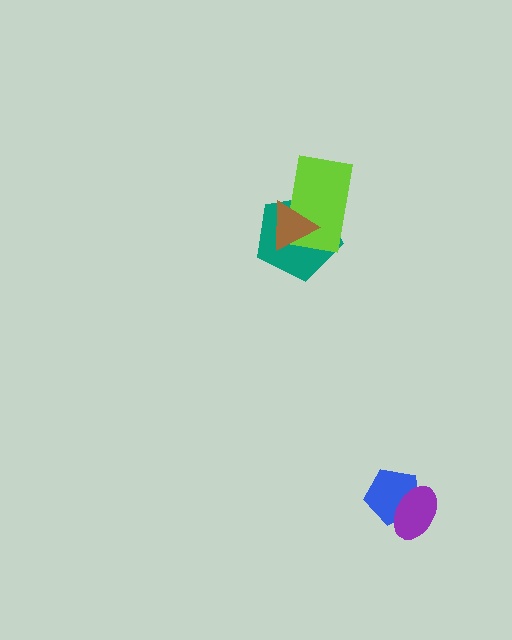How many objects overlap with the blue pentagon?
1 object overlaps with the blue pentagon.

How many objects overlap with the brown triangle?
2 objects overlap with the brown triangle.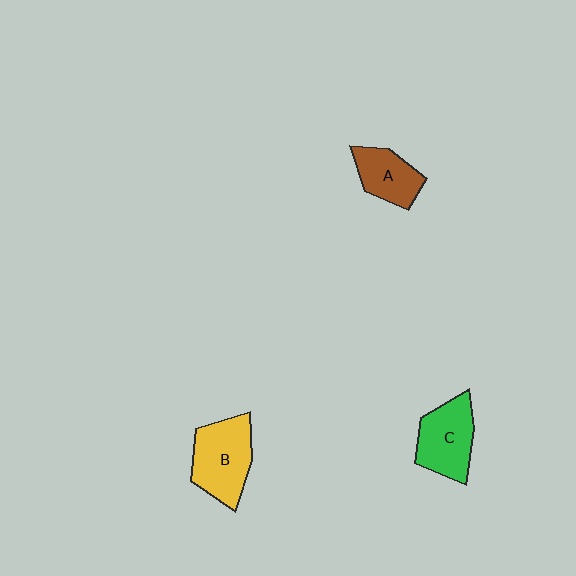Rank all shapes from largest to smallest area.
From largest to smallest: B (yellow), C (green), A (brown).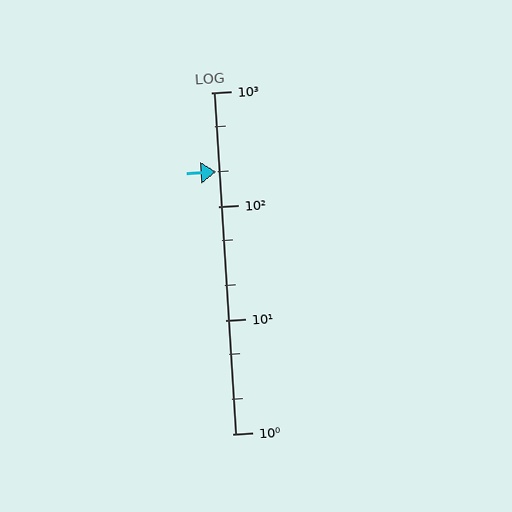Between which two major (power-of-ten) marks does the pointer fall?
The pointer is between 100 and 1000.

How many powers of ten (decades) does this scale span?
The scale spans 3 decades, from 1 to 1000.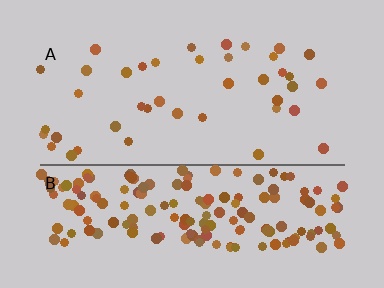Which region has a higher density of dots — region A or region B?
B (the bottom).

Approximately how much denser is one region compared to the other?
Approximately 4.6× — region B over region A.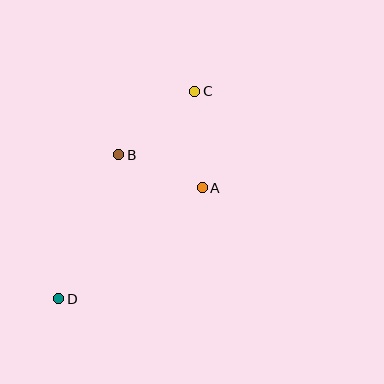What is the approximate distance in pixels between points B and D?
The distance between B and D is approximately 156 pixels.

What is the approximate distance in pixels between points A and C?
The distance between A and C is approximately 97 pixels.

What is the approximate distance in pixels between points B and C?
The distance between B and C is approximately 99 pixels.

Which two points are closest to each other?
Points A and B are closest to each other.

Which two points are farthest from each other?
Points C and D are farthest from each other.